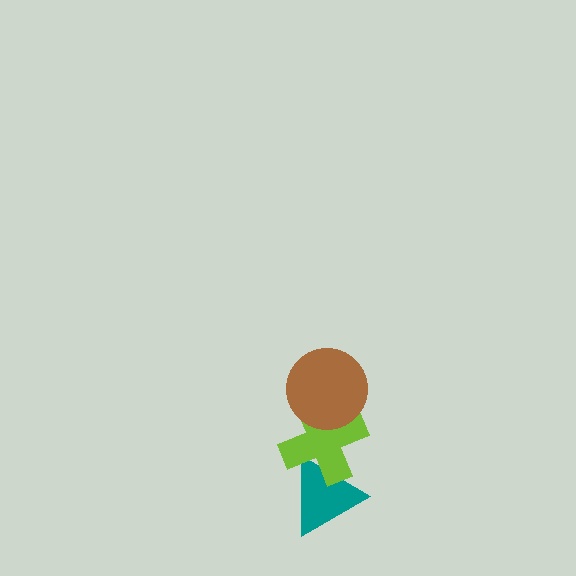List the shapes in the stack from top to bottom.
From top to bottom: the brown circle, the lime cross, the teal triangle.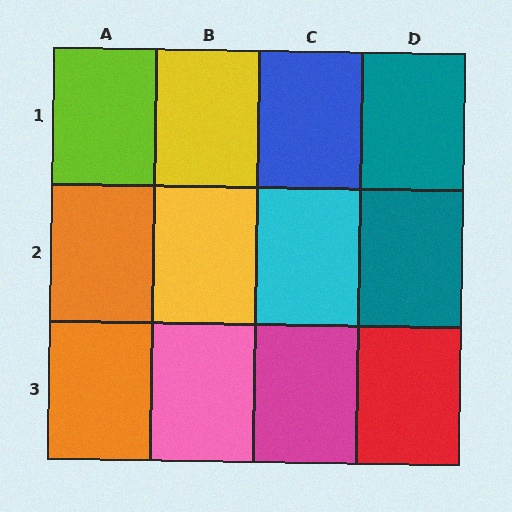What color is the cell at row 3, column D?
Red.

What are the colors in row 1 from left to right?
Lime, yellow, blue, teal.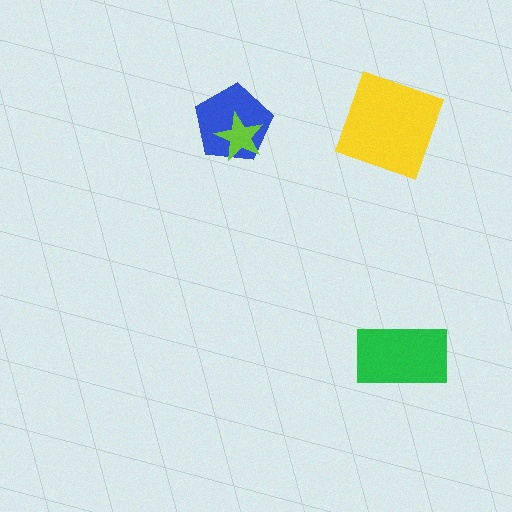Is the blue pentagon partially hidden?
Yes, it is partially covered by another shape.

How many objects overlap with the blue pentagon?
1 object overlaps with the blue pentagon.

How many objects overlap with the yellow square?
0 objects overlap with the yellow square.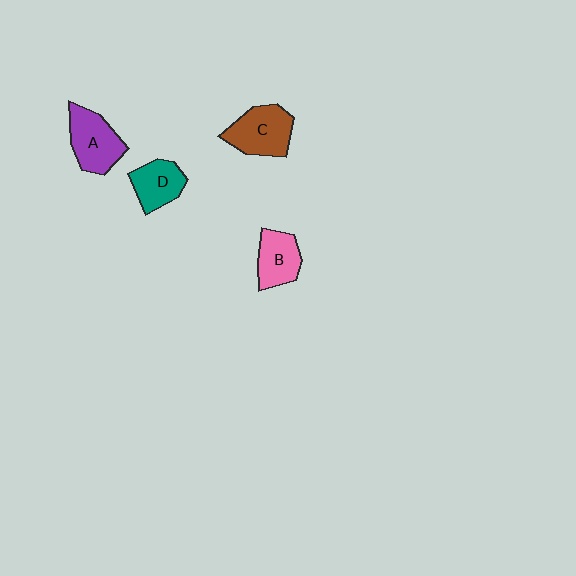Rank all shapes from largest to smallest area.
From largest to smallest: C (brown), A (purple), B (pink), D (teal).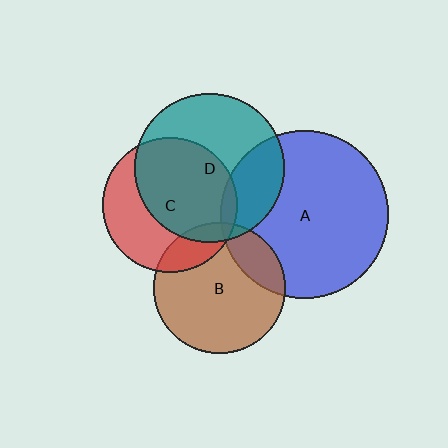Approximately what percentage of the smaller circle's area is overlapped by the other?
Approximately 15%.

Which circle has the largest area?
Circle A (blue).